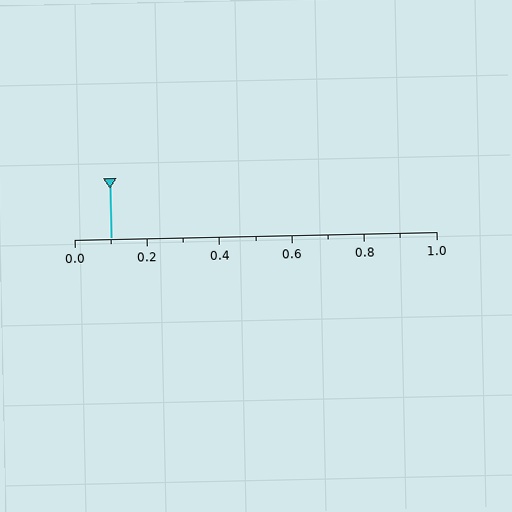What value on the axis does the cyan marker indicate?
The marker indicates approximately 0.1.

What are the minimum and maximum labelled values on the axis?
The axis runs from 0.0 to 1.0.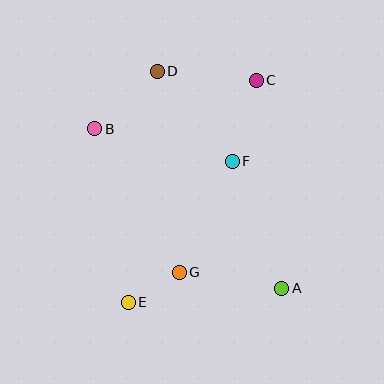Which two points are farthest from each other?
Points C and E are farthest from each other.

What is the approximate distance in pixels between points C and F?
The distance between C and F is approximately 84 pixels.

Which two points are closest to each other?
Points E and G are closest to each other.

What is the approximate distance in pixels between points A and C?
The distance between A and C is approximately 209 pixels.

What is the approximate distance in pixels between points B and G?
The distance between B and G is approximately 166 pixels.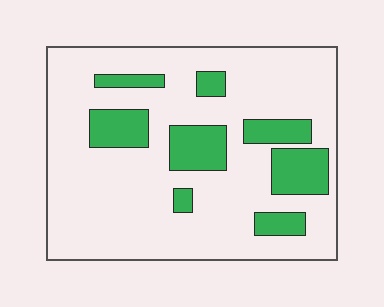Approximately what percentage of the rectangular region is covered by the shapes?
Approximately 20%.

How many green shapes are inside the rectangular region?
8.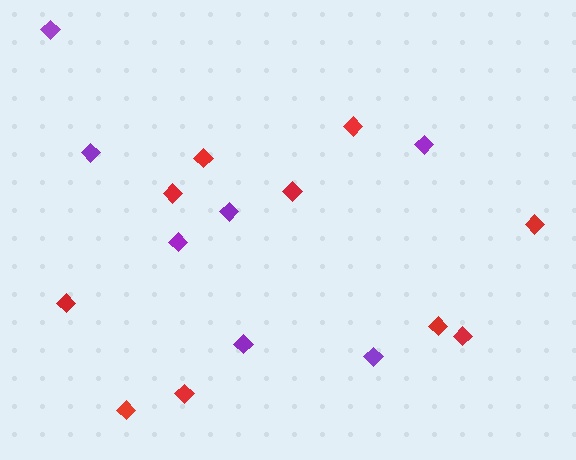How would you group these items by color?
There are 2 groups: one group of red diamonds (10) and one group of purple diamonds (7).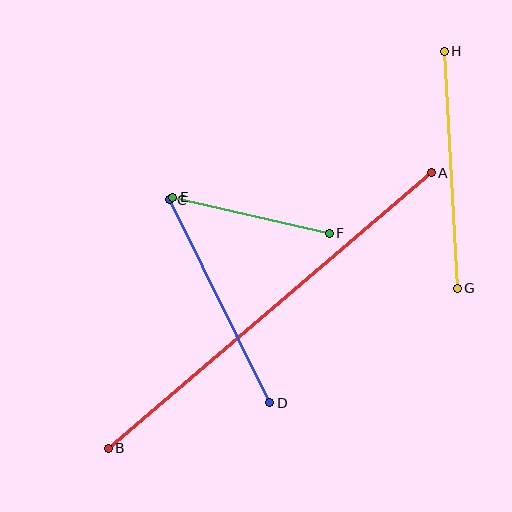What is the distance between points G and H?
The distance is approximately 237 pixels.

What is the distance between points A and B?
The distance is approximately 425 pixels.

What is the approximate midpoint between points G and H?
The midpoint is at approximately (451, 170) pixels.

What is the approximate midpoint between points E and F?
The midpoint is at approximately (251, 215) pixels.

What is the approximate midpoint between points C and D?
The midpoint is at approximately (220, 301) pixels.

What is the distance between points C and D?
The distance is approximately 227 pixels.